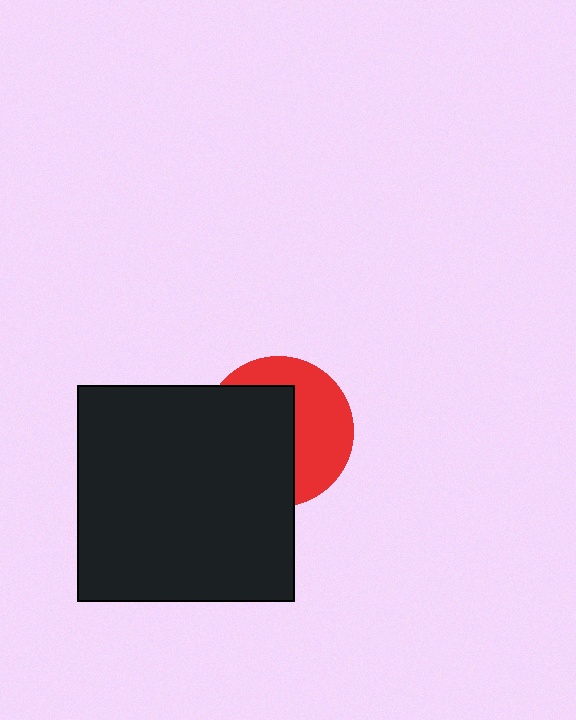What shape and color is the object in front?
The object in front is a black square.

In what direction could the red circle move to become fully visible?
The red circle could move right. That would shift it out from behind the black square entirely.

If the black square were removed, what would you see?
You would see the complete red circle.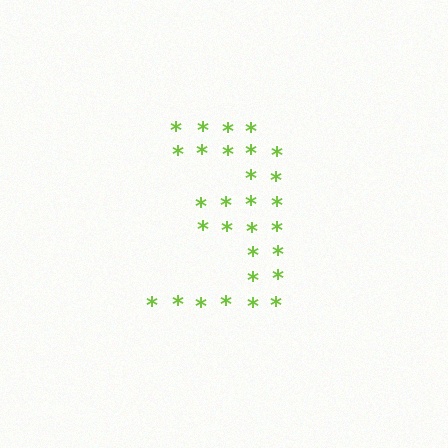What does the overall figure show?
The overall figure shows the digit 3.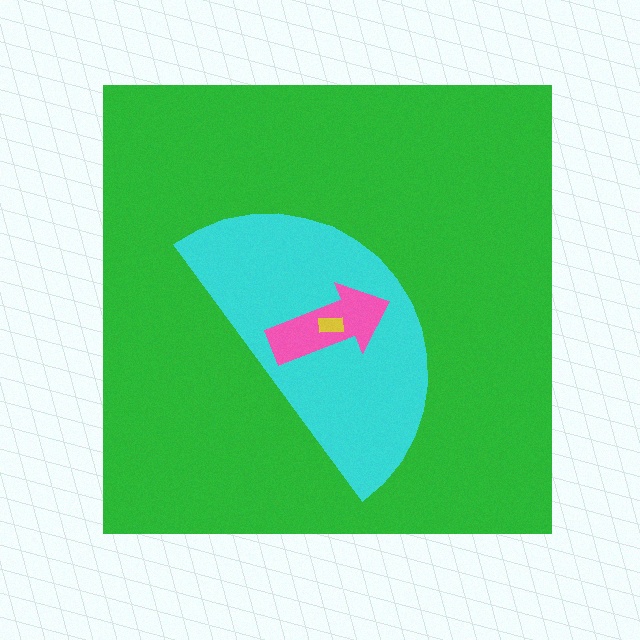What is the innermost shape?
The yellow rectangle.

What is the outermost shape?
The green square.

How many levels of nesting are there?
4.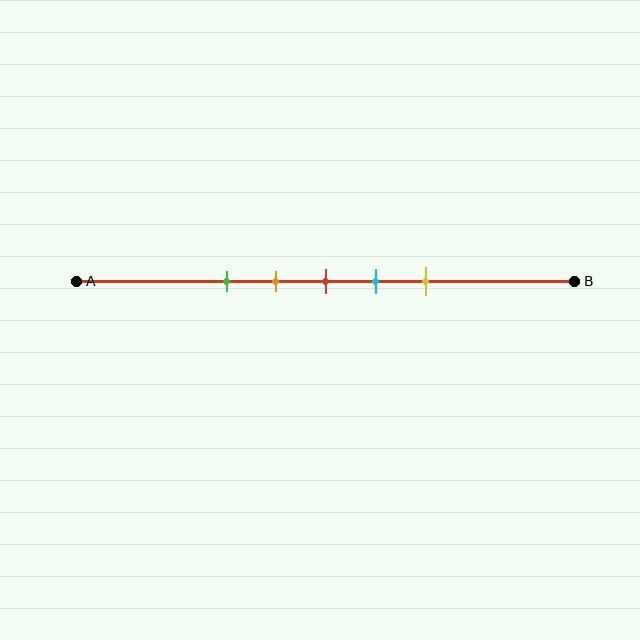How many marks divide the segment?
There are 5 marks dividing the segment.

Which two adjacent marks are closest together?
The orange and red marks are the closest adjacent pair.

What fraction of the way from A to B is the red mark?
The red mark is approximately 50% (0.5) of the way from A to B.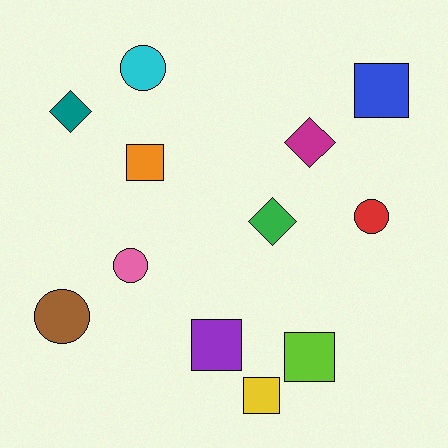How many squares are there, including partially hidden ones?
There are 5 squares.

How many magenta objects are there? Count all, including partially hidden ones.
There is 1 magenta object.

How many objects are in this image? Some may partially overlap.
There are 12 objects.